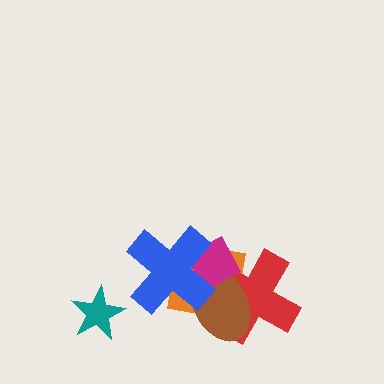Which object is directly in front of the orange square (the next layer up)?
The red cross is directly in front of the orange square.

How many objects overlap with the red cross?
3 objects overlap with the red cross.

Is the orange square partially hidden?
Yes, it is partially covered by another shape.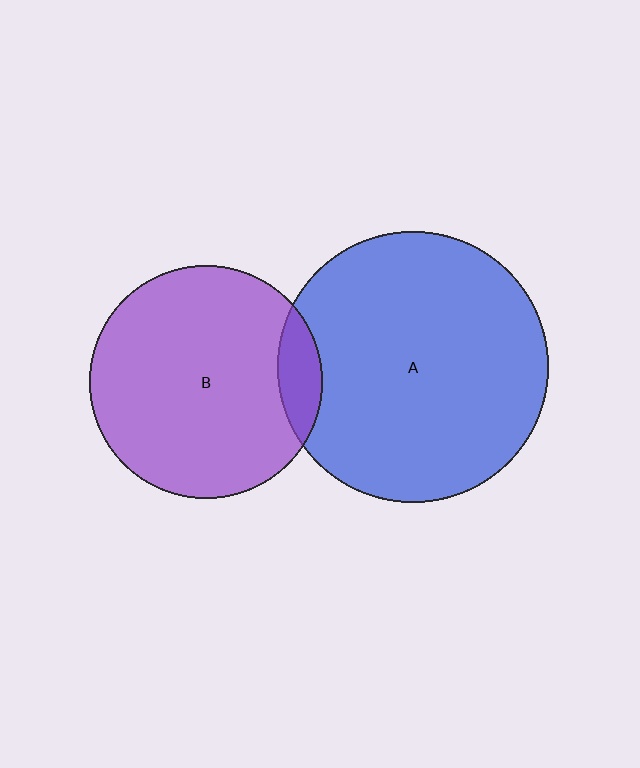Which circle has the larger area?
Circle A (blue).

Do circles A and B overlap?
Yes.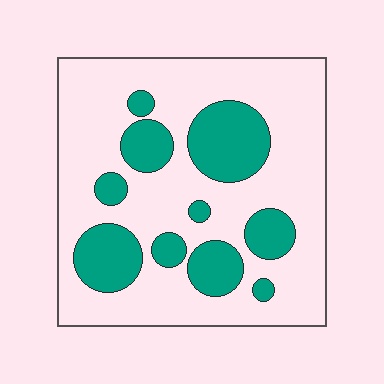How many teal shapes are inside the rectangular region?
10.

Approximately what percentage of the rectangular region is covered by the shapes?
Approximately 25%.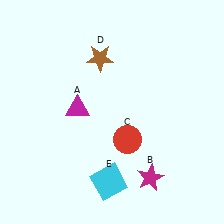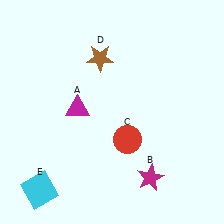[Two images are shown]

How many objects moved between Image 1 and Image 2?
1 object moved between the two images.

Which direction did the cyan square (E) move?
The cyan square (E) moved left.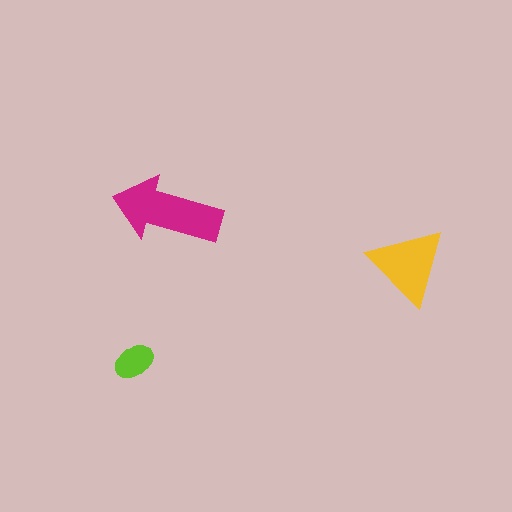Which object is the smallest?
The lime ellipse.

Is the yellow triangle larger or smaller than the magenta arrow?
Smaller.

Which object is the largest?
The magenta arrow.